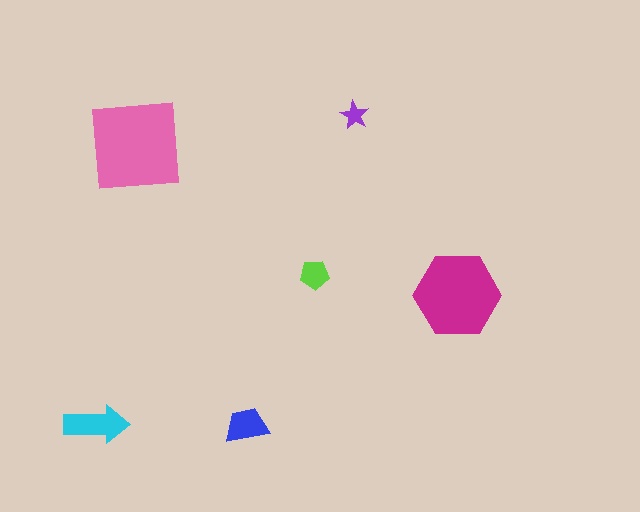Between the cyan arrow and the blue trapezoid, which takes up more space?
The cyan arrow.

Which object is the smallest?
The purple star.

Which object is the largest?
The pink square.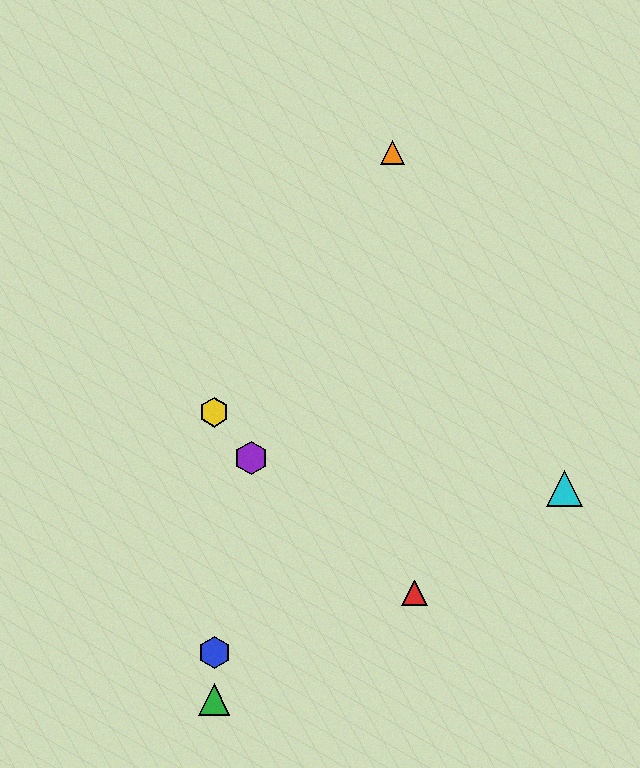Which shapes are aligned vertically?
The blue hexagon, the green triangle, the yellow hexagon are aligned vertically.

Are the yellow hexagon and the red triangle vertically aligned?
No, the yellow hexagon is at x≈214 and the red triangle is at x≈414.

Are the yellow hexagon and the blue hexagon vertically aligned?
Yes, both are at x≈214.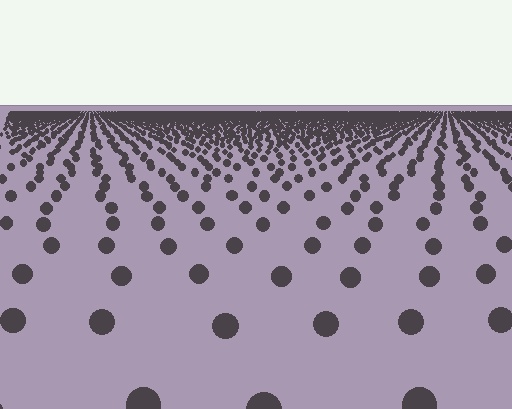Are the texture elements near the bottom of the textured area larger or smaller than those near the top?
Larger. Near the bottom, elements are closer to the viewer and appear at a bigger on-screen size.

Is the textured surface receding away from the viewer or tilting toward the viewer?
The surface is receding away from the viewer. Texture elements get smaller and denser toward the top.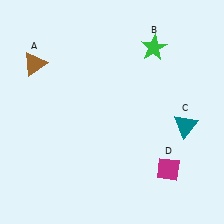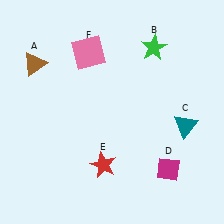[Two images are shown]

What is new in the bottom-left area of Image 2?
A red star (E) was added in the bottom-left area of Image 2.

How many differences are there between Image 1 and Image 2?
There are 2 differences between the two images.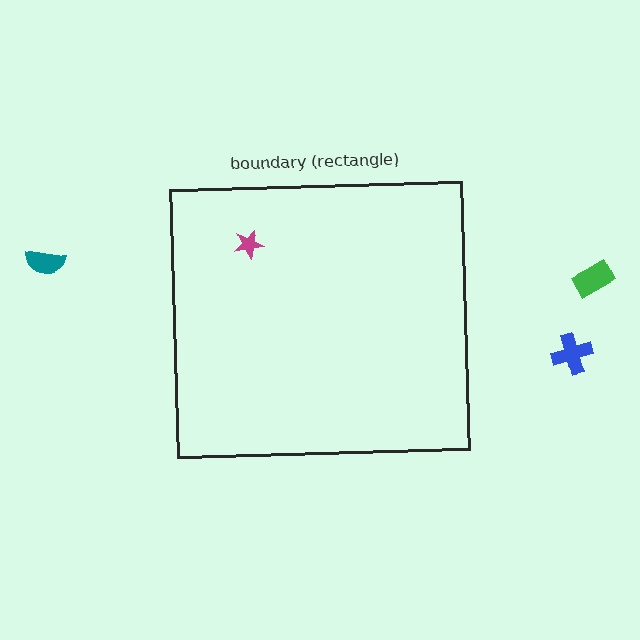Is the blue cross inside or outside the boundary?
Outside.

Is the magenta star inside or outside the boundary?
Inside.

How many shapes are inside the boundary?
1 inside, 3 outside.